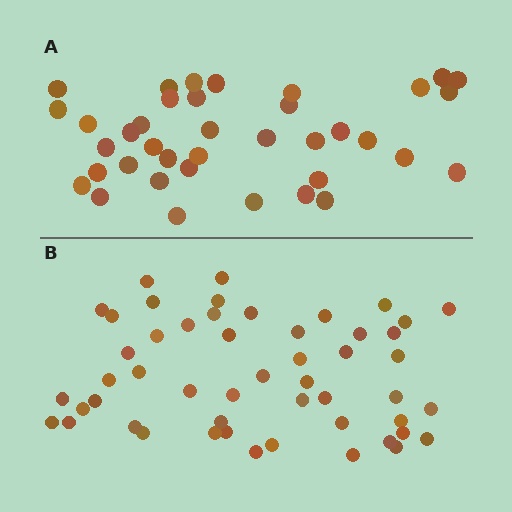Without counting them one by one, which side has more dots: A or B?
Region B (the bottom region) has more dots.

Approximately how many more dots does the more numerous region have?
Region B has approximately 15 more dots than region A.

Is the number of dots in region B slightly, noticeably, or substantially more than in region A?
Region B has noticeably more, but not dramatically so. The ratio is roughly 1.3 to 1.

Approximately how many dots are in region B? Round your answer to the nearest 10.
About 50 dots. (The exact count is 51, which rounds to 50.)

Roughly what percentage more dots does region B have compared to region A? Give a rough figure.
About 35% more.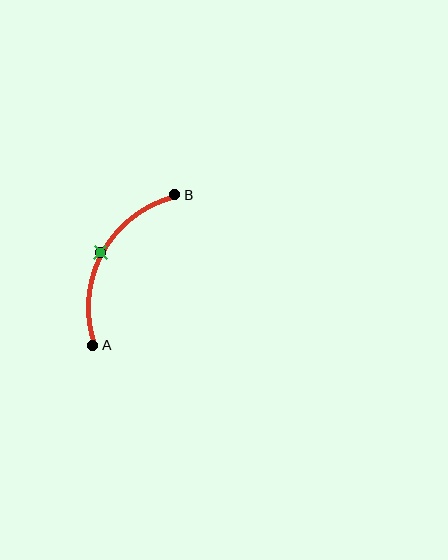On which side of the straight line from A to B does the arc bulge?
The arc bulges to the left of the straight line connecting A and B.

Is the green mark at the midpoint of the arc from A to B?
Yes. The green mark lies on the arc at equal arc-length from both A and B — it is the arc midpoint.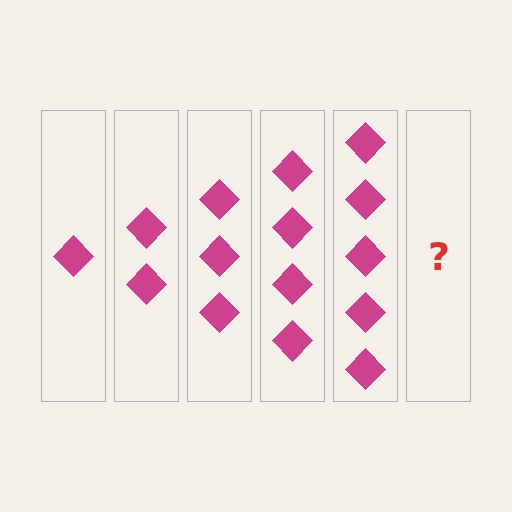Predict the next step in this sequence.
The next step is 6 diamonds.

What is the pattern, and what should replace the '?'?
The pattern is that each step adds one more diamond. The '?' should be 6 diamonds.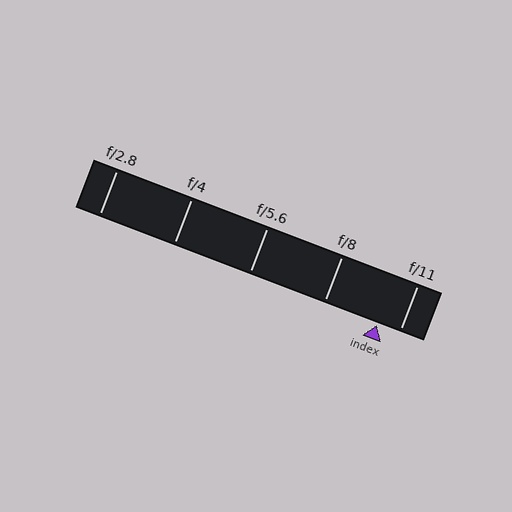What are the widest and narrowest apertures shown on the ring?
The widest aperture shown is f/2.8 and the narrowest is f/11.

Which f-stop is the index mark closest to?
The index mark is closest to f/11.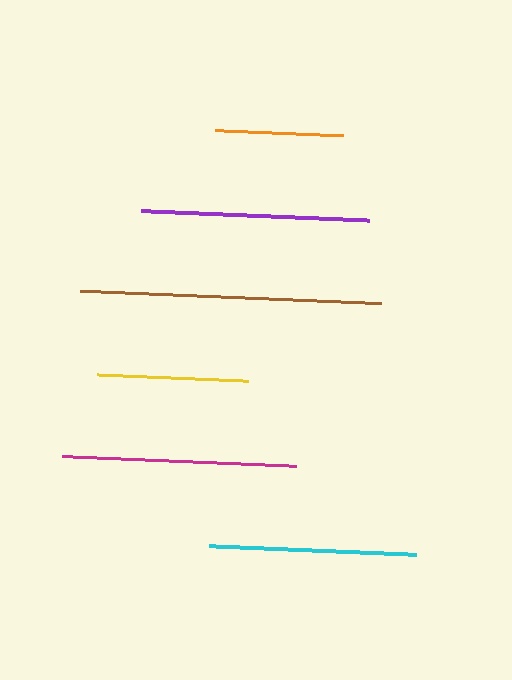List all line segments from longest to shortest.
From longest to shortest: brown, magenta, purple, cyan, yellow, orange.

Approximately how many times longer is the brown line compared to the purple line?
The brown line is approximately 1.3 times the length of the purple line.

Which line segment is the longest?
The brown line is the longest at approximately 301 pixels.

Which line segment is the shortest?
The orange line is the shortest at approximately 128 pixels.